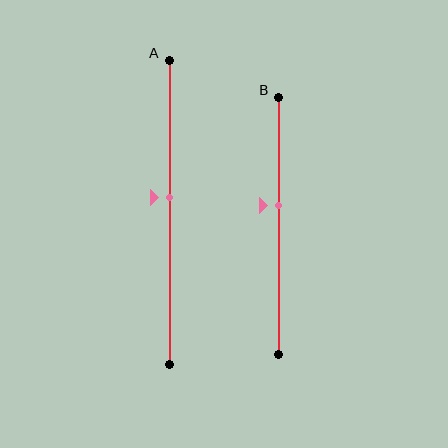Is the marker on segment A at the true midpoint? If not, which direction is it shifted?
No, the marker on segment A is shifted upward by about 5% of the segment length.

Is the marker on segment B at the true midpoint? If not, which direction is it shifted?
No, the marker on segment B is shifted upward by about 8% of the segment length.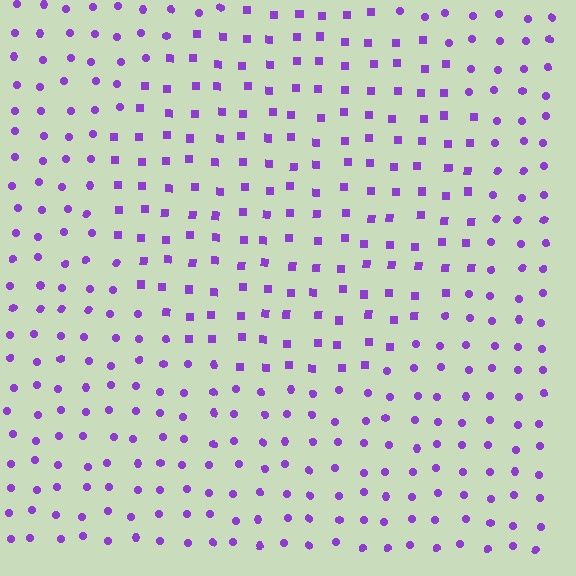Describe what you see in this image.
The image is filled with small purple elements arranged in a uniform grid. A circle-shaped region contains squares, while the surrounding area contains circles. The boundary is defined purely by the change in element shape.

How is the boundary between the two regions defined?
The boundary is defined by a change in element shape: squares inside vs. circles outside. All elements share the same color and spacing.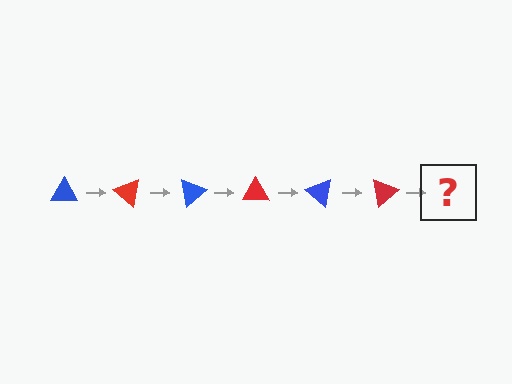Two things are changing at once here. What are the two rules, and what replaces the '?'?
The two rules are that it rotates 40 degrees each step and the color cycles through blue and red. The '?' should be a blue triangle, rotated 240 degrees from the start.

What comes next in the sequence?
The next element should be a blue triangle, rotated 240 degrees from the start.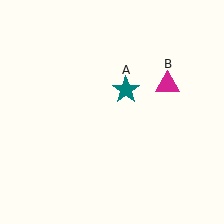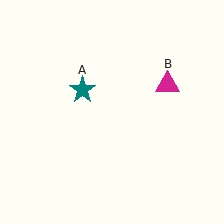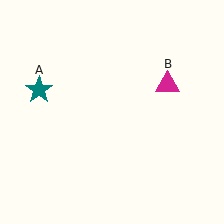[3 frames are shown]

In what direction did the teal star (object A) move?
The teal star (object A) moved left.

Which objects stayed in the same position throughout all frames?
Magenta triangle (object B) remained stationary.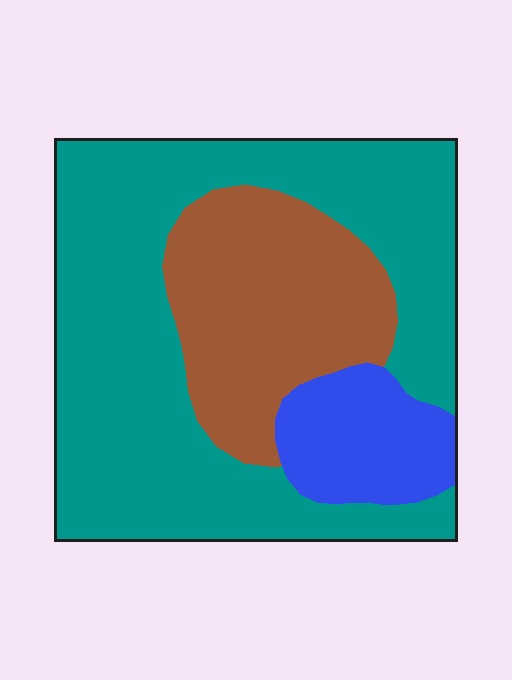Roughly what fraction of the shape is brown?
Brown takes up between a quarter and a half of the shape.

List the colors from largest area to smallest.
From largest to smallest: teal, brown, blue.